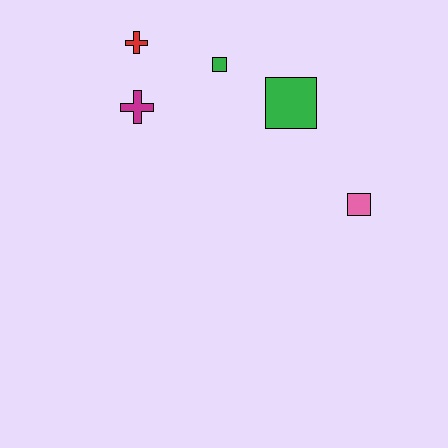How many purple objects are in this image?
There are no purple objects.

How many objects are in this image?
There are 5 objects.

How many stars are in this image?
There are no stars.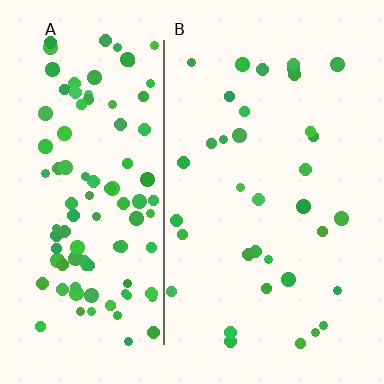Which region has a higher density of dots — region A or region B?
A (the left).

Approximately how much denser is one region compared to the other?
Approximately 3.0× — region A over region B.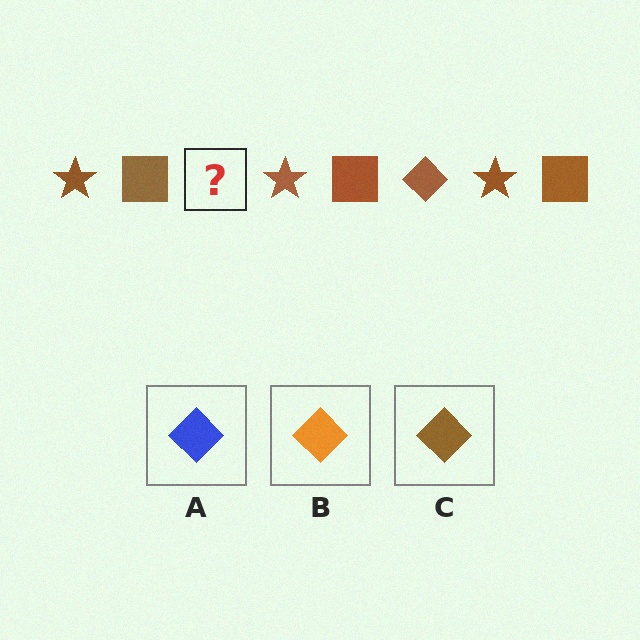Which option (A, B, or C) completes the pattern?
C.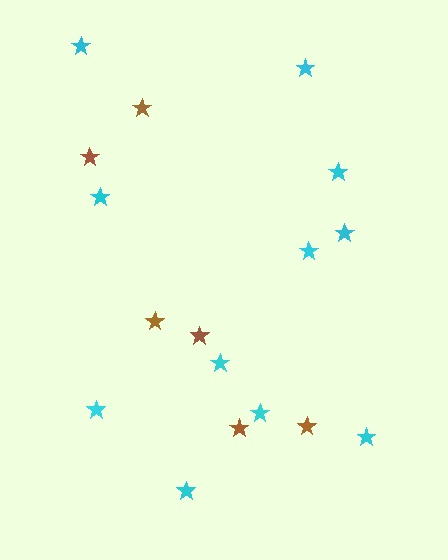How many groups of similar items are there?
There are 2 groups: one group of cyan stars (11) and one group of brown stars (6).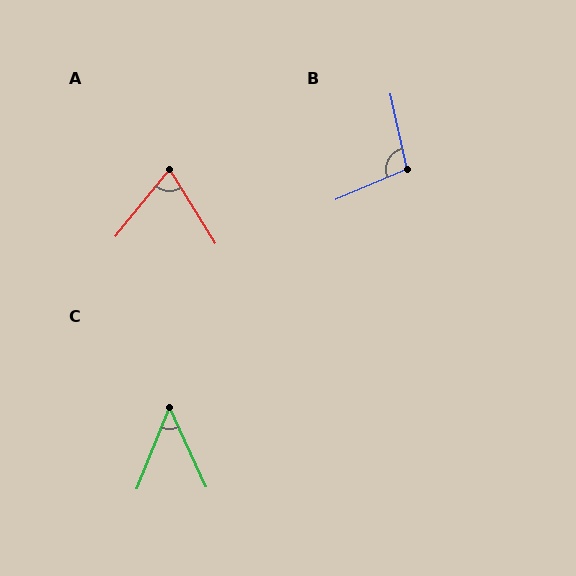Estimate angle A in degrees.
Approximately 71 degrees.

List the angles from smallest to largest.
C (46°), A (71°), B (101°).